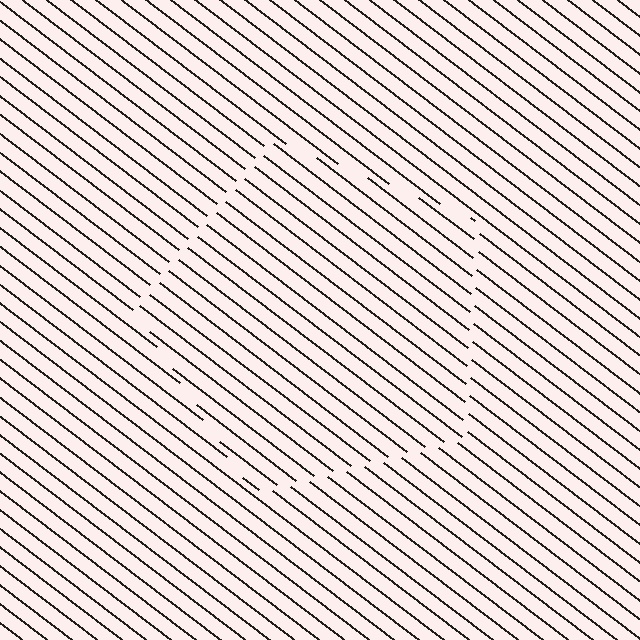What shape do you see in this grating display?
An illusory pentagon. The interior of the shape contains the same grating, shifted by half a period — the contour is defined by the phase discontinuity where line-ends from the inner and outer gratings abut.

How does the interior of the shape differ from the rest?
The interior of the shape contains the same grating, shifted by half a period — the contour is defined by the phase discontinuity where line-ends from the inner and outer gratings abut.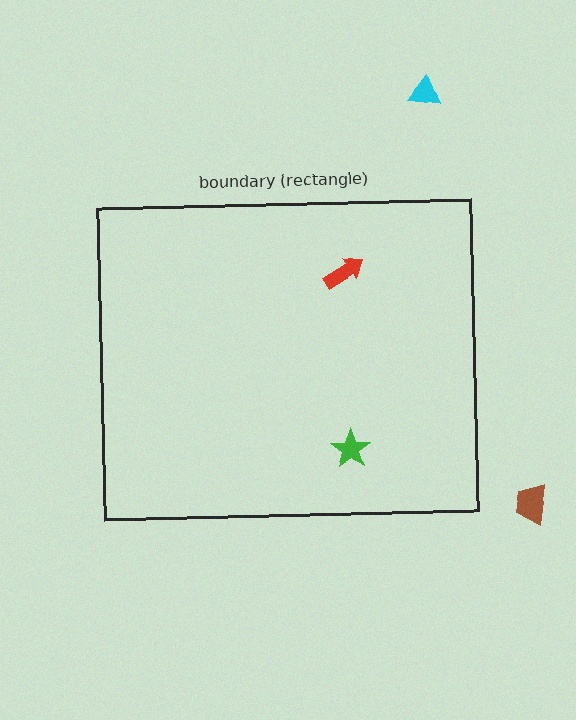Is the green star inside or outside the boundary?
Inside.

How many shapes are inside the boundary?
2 inside, 2 outside.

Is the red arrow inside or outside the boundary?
Inside.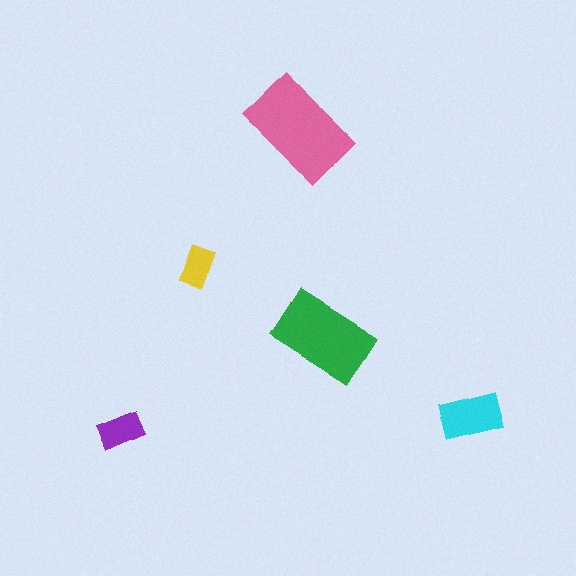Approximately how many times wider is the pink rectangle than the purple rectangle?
About 2.5 times wider.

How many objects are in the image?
There are 5 objects in the image.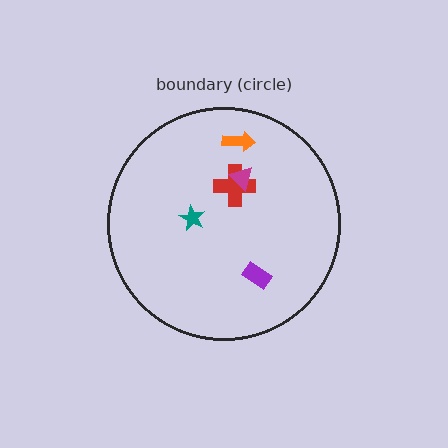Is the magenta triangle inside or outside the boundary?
Inside.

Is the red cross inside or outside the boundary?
Inside.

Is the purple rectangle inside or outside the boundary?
Inside.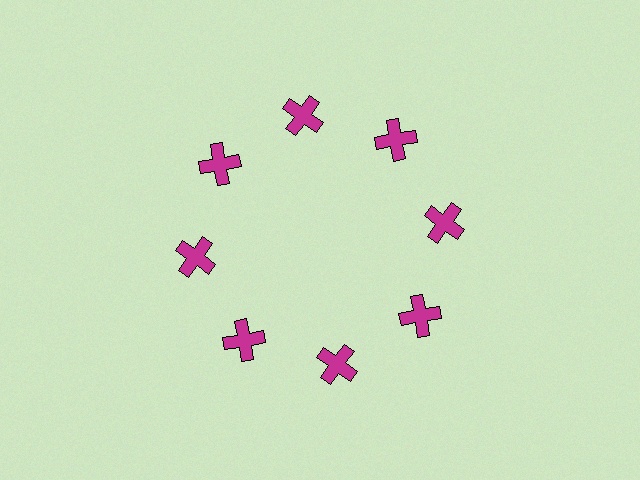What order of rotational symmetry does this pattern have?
This pattern has 8-fold rotational symmetry.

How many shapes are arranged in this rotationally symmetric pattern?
There are 8 shapes, arranged in 8 groups of 1.